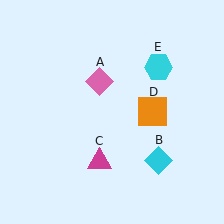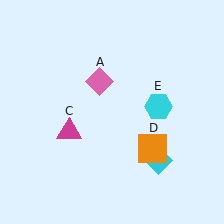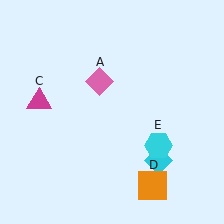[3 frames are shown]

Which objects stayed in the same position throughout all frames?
Pink diamond (object A) and cyan diamond (object B) remained stationary.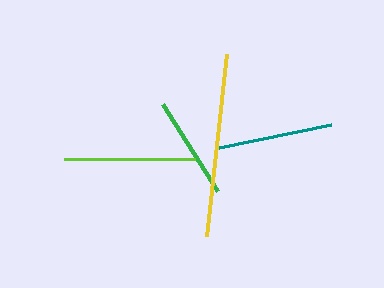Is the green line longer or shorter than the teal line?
The teal line is longer than the green line.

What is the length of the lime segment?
The lime segment is approximately 130 pixels long.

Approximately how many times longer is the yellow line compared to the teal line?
The yellow line is approximately 1.6 times the length of the teal line.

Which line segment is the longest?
The yellow line is the longest at approximately 183 pixels.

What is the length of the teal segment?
The teal segment is approximately 115 pixels long.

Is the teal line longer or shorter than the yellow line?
The yellow line is longer than the teal line.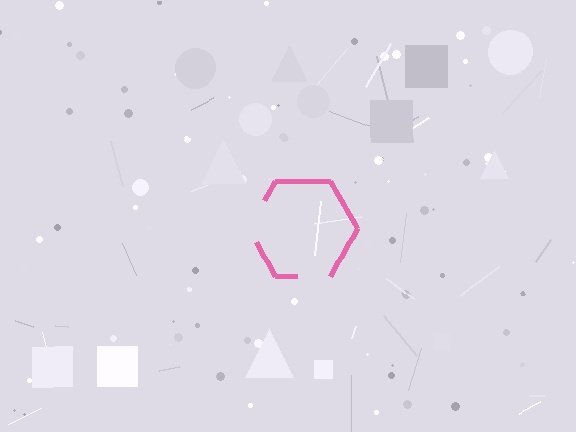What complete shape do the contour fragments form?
The contour fragments form a hexagon.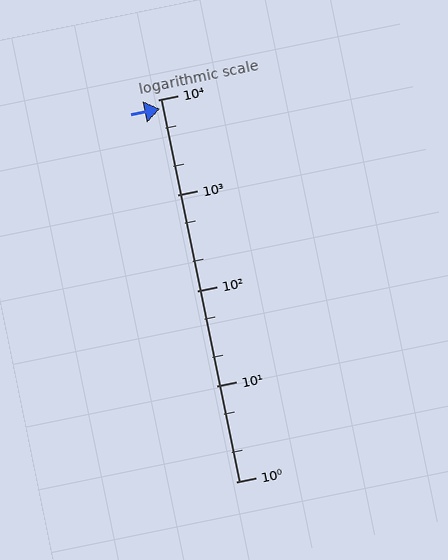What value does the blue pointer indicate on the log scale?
The pointer indicates approximately 7900.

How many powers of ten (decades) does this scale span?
The scale spans 4 decades, from 1 to 10000.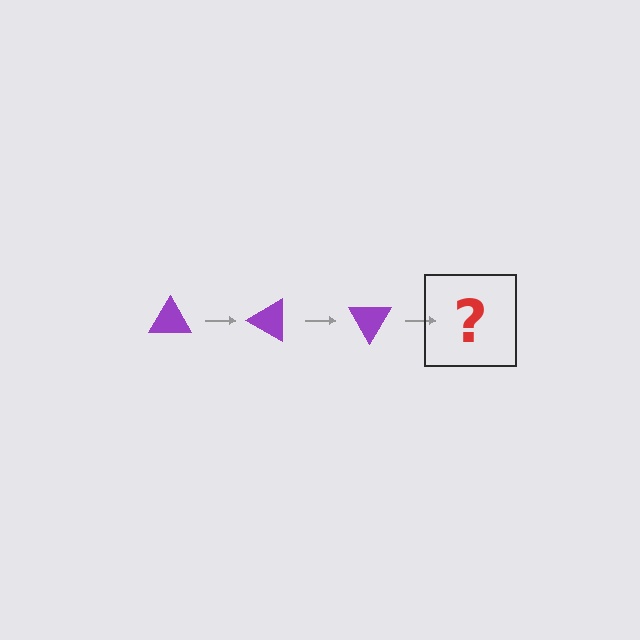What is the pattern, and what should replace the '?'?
The pattern is that the triangle rotates 30 degrees each step. The '?' should be a purple triangle rotated 90 degrees.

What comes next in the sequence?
The next element should be a purple triangle rotated 90 degrees.